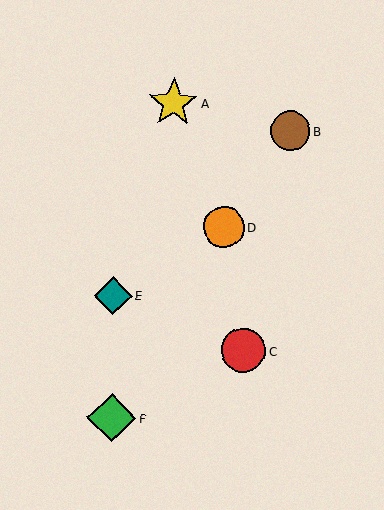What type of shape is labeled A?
Shape A is a yellow star.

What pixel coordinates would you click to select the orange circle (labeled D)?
Click at (224, 227) to select the orange circle D.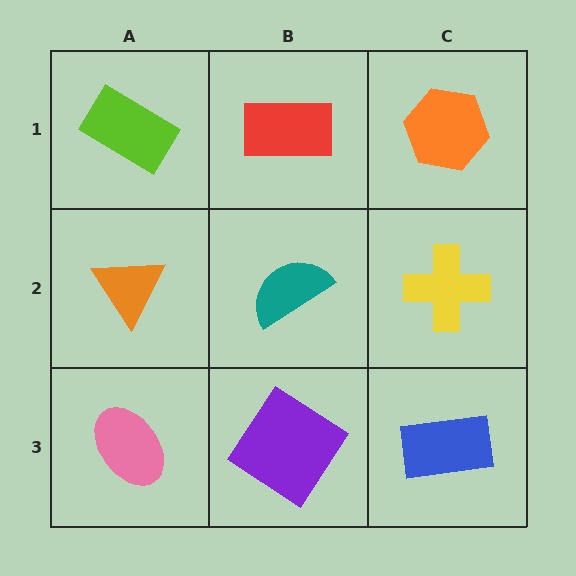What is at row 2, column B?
A teal semicircle.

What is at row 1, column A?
A lime rectangle.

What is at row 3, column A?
A pink ellipse.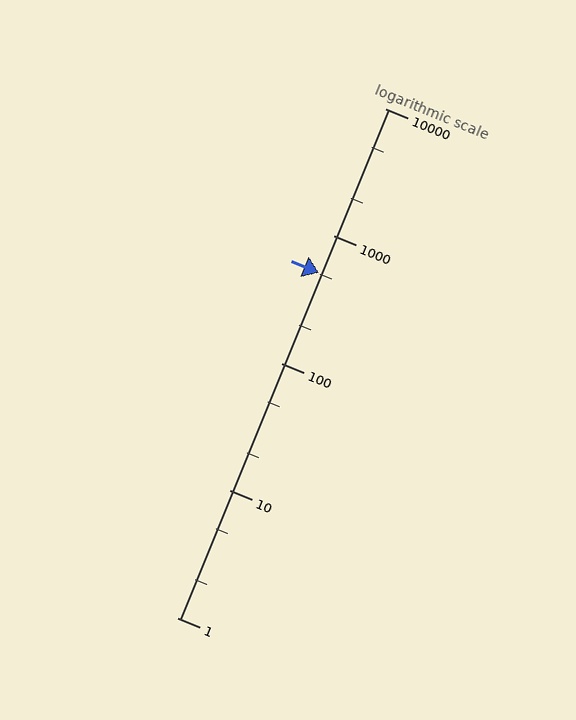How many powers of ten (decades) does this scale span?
The scale spans 4 decades, from 1 to 10000.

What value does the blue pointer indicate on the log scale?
The pointer indicates approximately 510.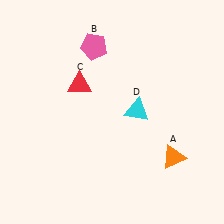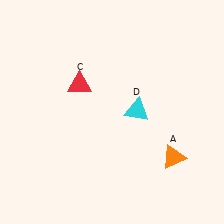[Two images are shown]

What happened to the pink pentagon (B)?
The pink pentagon (B) was removed in Image 2. It was in the top-left area of Image 1.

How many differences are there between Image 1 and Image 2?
There is 1 difference between the two images.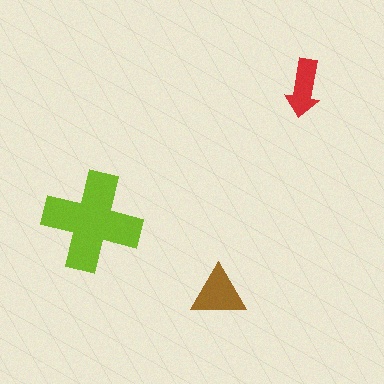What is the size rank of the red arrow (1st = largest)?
3rd.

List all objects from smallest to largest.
The red arrow, the brown triangle, the lime cross.